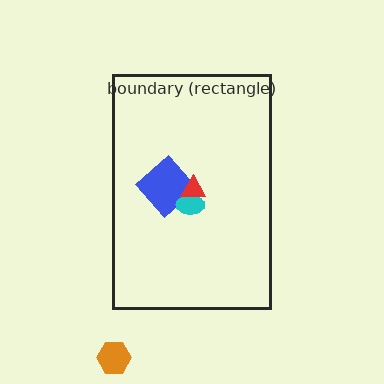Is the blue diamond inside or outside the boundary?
Inside.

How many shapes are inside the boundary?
3 inside, 1 outside.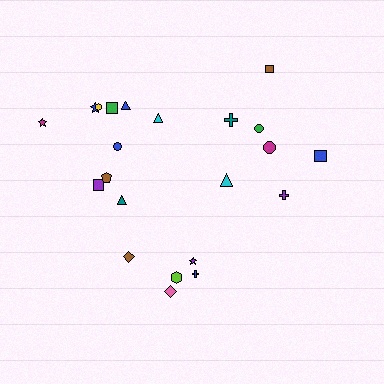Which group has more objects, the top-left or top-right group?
The top-left group.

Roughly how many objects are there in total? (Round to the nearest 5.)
Roughly 20 objects in total.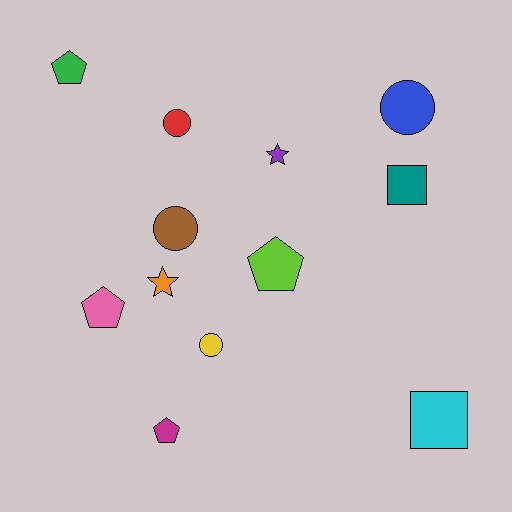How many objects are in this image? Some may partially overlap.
There are 12 objects.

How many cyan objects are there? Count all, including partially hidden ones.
There is 1 cyan object.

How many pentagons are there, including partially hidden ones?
There are 4 pentagons.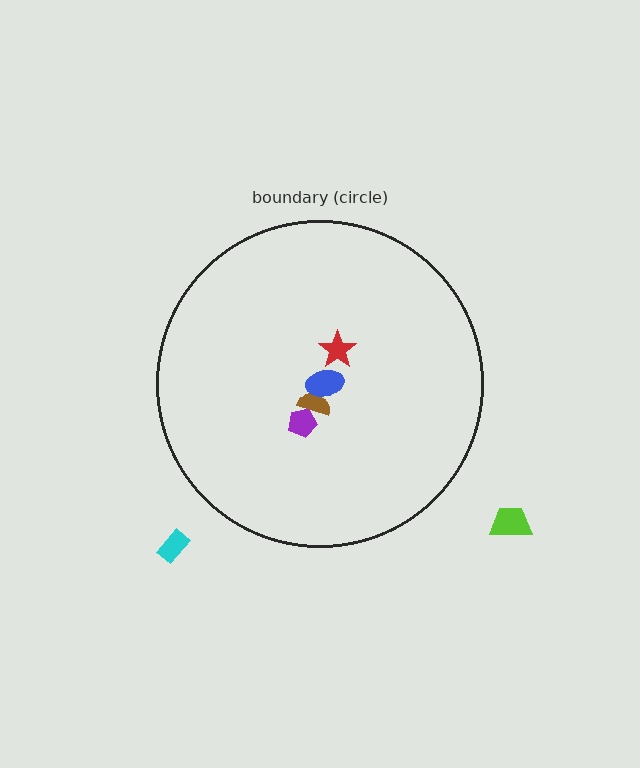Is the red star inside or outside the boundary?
Inside.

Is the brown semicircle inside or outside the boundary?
Inside.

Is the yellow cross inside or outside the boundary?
Inside.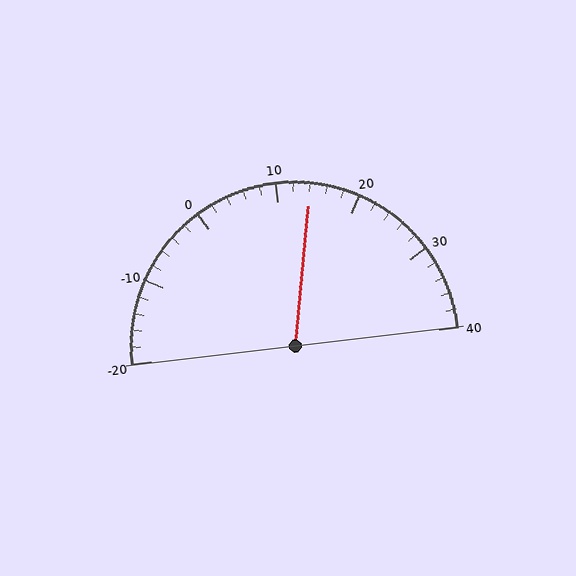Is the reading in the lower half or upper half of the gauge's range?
The reading is in the upper half of the range (-20 to 40).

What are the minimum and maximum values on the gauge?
The gauge ranges from -20 to 40.